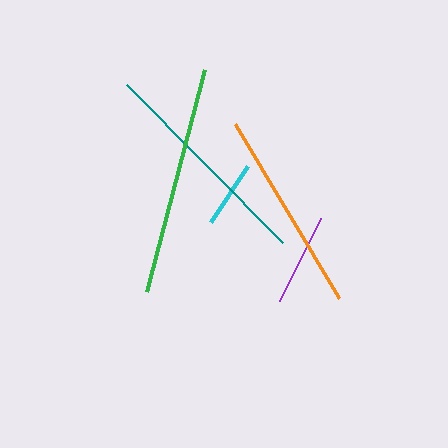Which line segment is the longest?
The green line is the longest at approximately 230 pixels.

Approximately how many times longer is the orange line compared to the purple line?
The orange line is approximately 2.2 times the length of the purple line.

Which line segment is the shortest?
The cyan line is the shortest at approximately 67 pixels.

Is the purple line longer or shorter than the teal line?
The teal line is longer than the purple line.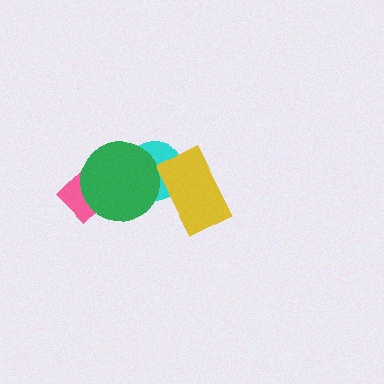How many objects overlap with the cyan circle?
2 objects overlap with the cyan circle.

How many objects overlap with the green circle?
2 objects overlap with the green circle.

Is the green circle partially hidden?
No, no other shape covers it.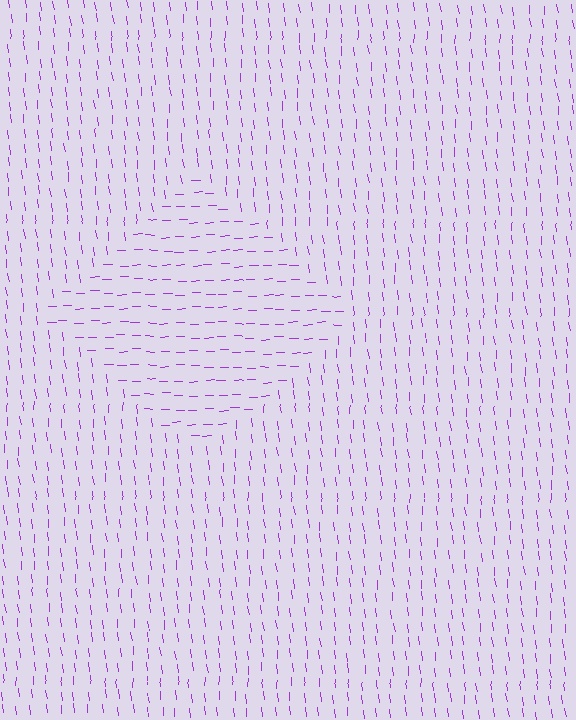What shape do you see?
I see a diamond.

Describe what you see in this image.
The image is filled with small purple line segments. A diamond region in the image has lines oriented differently from the surrounding lines, creating a visible texture boundary.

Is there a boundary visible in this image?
Yes, there is a texture boundary formed by a change in line orientation.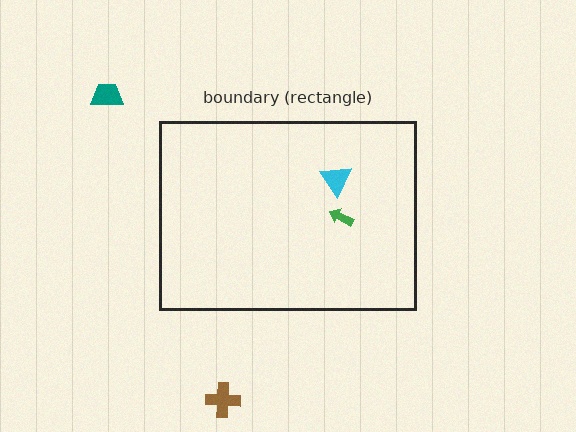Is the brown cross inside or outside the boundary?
Outside.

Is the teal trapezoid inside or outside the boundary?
Outside.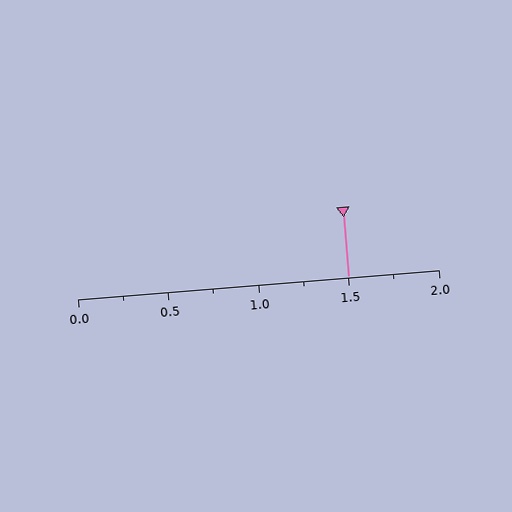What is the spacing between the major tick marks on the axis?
The major ticks are spaced 0.5 apart.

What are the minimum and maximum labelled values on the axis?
The axis runs from 0.0 to 2.0.